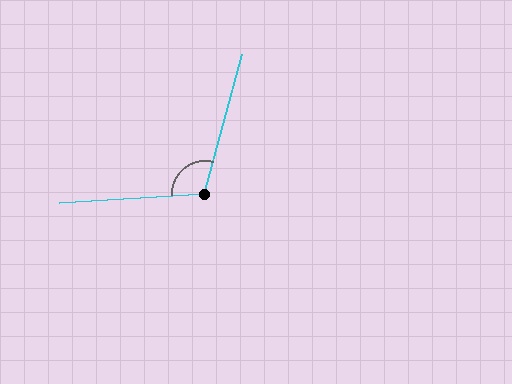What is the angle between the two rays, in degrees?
Approximately 109 degrees.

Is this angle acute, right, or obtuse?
It is obtuse.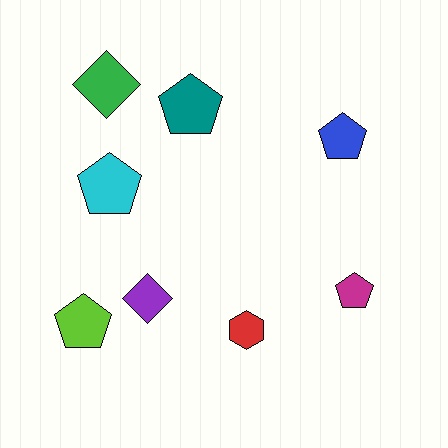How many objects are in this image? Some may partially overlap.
There are 8 objects.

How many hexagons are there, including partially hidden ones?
There is 1 hexagon.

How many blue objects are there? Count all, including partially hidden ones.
There is 1 blue object.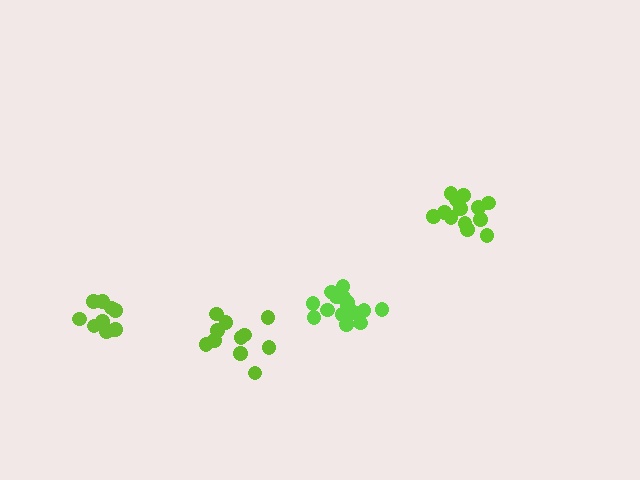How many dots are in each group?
Group 1: 13 dots, Group 2: 11 dots, Group 3: 16 dots, Group 4: 10 dots (50 total).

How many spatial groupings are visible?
There are 4 spatial groupings.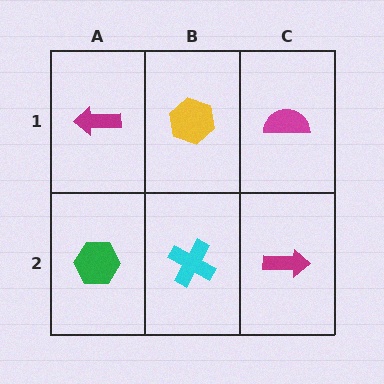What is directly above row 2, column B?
A yellow hexagon.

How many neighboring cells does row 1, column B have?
3.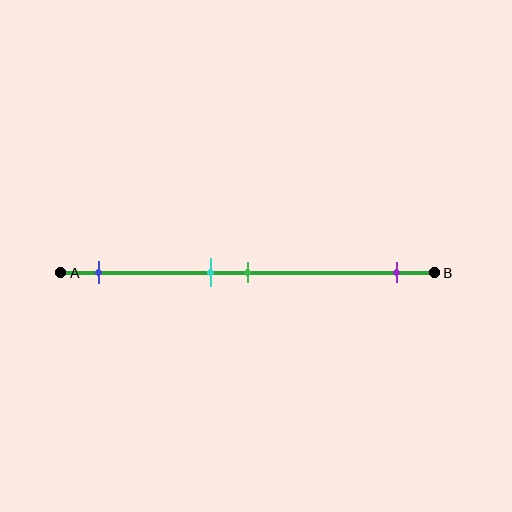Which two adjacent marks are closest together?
The cyan and green marks are the closest adjacent pair.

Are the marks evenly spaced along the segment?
No, the marks are not evenly spaced.